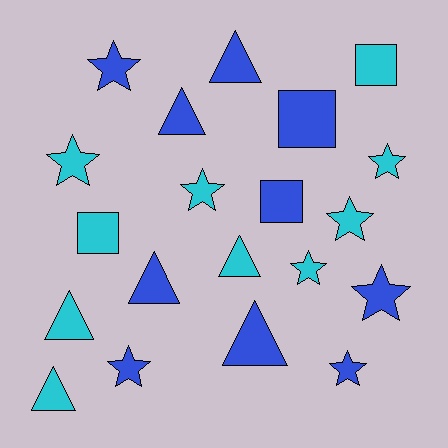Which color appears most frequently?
Cyan, with 10 objects.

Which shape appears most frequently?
Star, with 9 objects.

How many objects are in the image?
There are 20 objects.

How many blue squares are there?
There are 2 blue squares.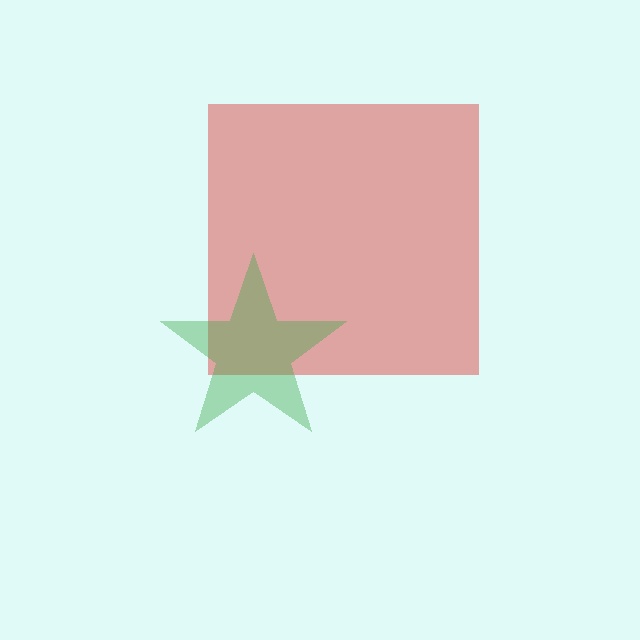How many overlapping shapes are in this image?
There are 2 overlapping shapes in the image.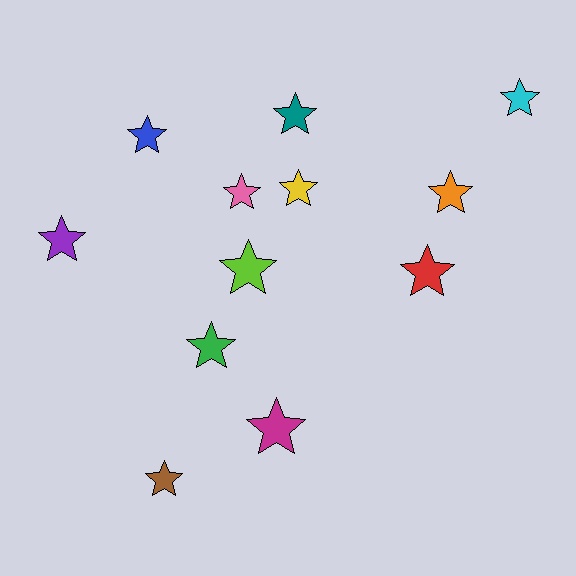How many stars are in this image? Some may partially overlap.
There are 12 stars.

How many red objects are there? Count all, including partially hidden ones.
There is 1 red object.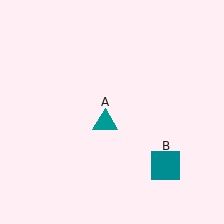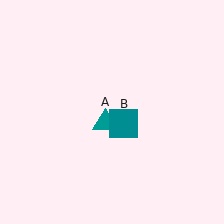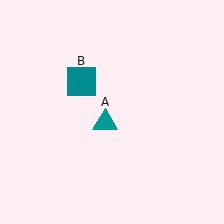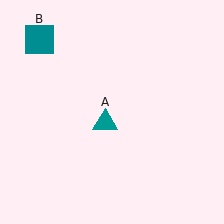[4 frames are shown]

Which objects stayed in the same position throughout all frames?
Teal triangle (object A) remained stationary.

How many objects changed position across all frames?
1 object changed position: teal square (object B).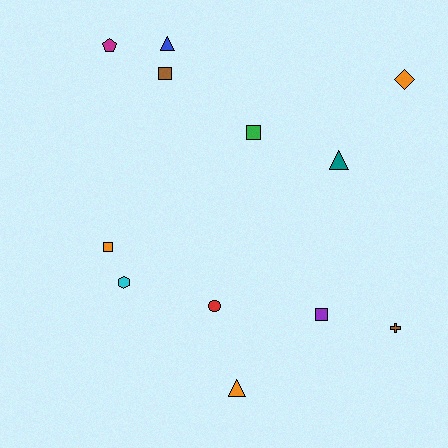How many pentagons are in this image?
There is 1 pentagon.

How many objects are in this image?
There are 12 objects.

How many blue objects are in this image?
There is 1 blue object.